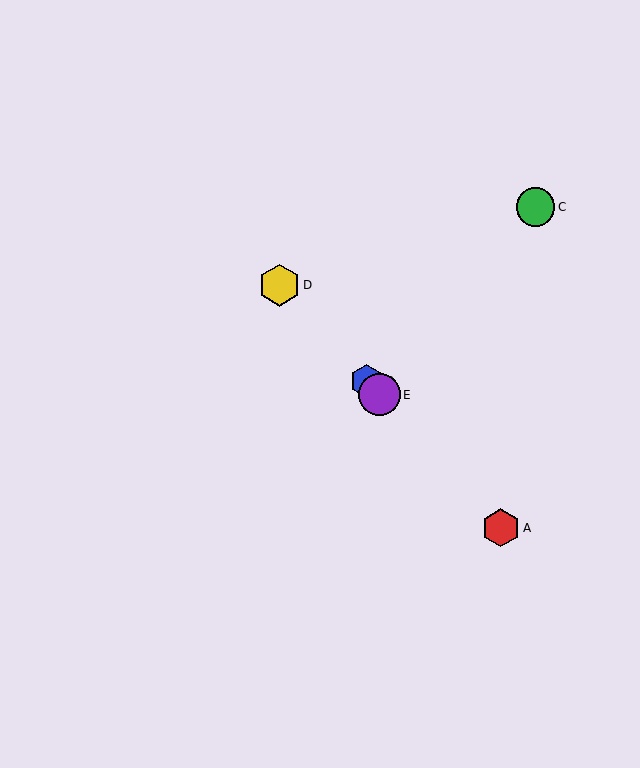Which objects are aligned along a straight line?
Objects A, B, D, E are aligned along a straight line.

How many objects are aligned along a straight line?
4 objects (A, B, D, E) are aligned along a straight line.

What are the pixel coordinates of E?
Object E is at (379, 395).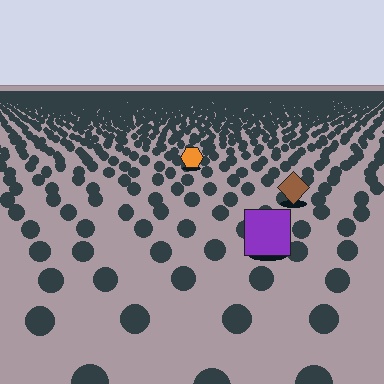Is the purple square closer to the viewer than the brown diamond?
Yes. The purple square is closer — you can tell from the texture gradient: the ground texture is coarser near it.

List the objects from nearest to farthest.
From nearest to farthest: the purple square, the brown diamond, the orange hexagon.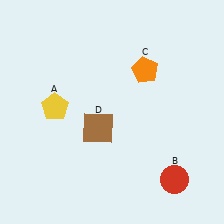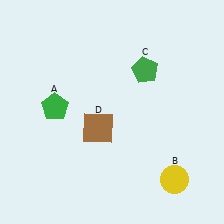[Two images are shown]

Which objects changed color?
A changed from yellow to green. B changed from red to yellow. C changed from orange to green.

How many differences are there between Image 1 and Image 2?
There are 3 differences between the two images.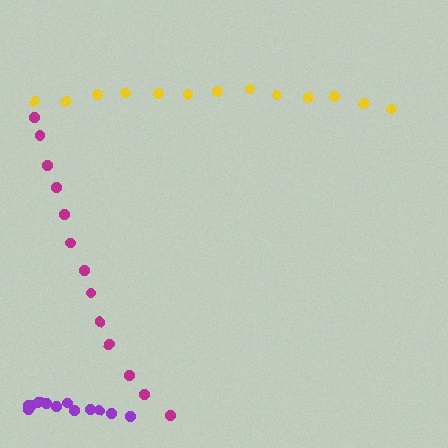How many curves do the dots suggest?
There are 3 distinct paths.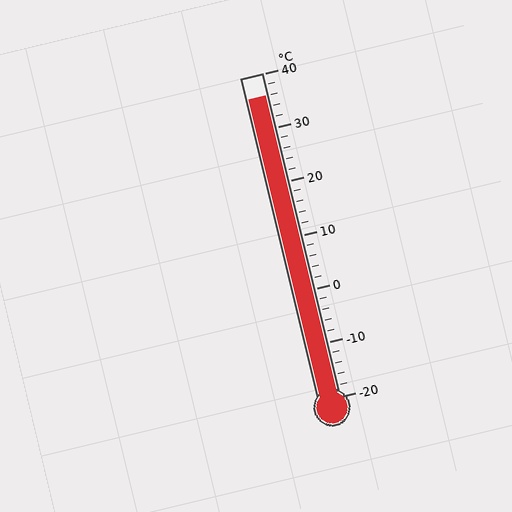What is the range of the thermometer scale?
The thermometer scale ranges from -20°C to 40°C.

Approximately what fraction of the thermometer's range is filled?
The thermometer is filled to approximately 95% of its range.